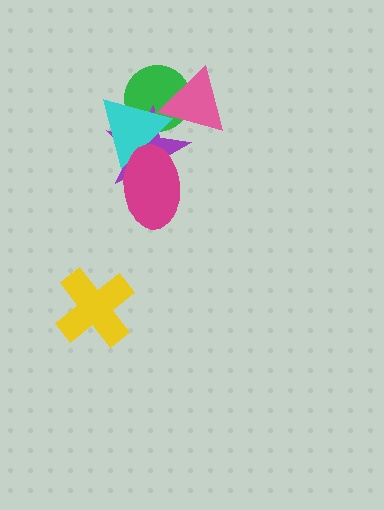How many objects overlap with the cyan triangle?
4 objects overlap with the cyan triangle.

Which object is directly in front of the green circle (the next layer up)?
The pink triangle is directly in front of the green circle.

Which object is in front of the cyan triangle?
The magenta ellipse is in front of the cyan triangle.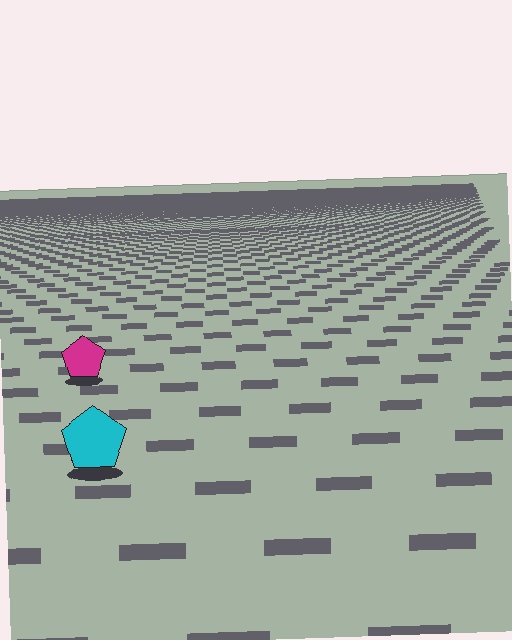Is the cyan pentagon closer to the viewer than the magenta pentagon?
Yes. The cyan pentagon is closer — you can tell from the texture gradient: the ground texture is coarser near it.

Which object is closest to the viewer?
The cyan pentagon is closest. The texture marks near it are larger and more spread out.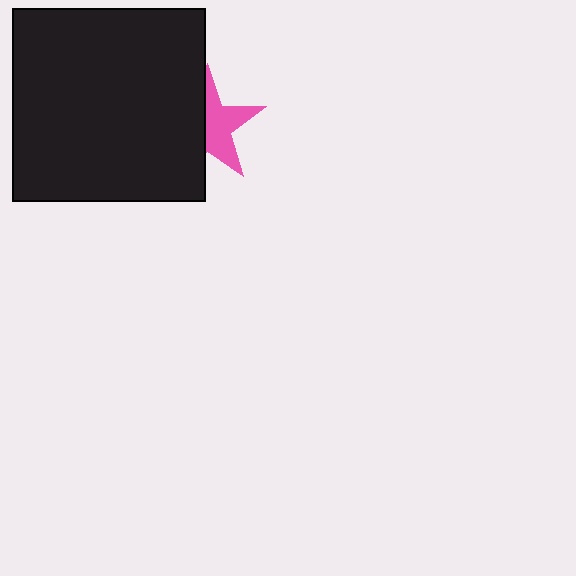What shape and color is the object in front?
The object in front is a black square.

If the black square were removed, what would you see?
You would see the complete pink star.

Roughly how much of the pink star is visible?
About half of it is visible (roughly 53%).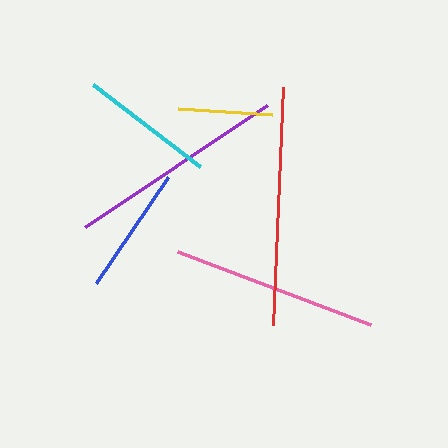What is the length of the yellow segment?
The yellow segment is approximately 94 pixels long.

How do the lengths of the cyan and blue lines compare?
The cyan and blue lines are approximately the same length.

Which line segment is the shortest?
The yellow line is the shortest at approximately 94 pixels.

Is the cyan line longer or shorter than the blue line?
The cyan line is longer than the blue line.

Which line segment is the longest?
The red line is the longest at approximately 239 pixels.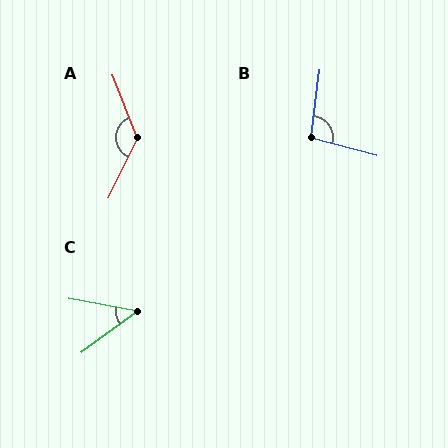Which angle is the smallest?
C, at approximately 47 degrees.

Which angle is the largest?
A, at approximately 133 degrees.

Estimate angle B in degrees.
Approximately 97 degrees.